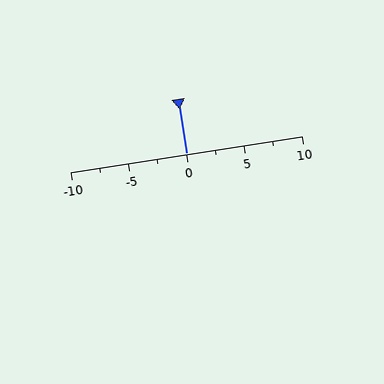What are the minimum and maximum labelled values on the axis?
The axis runs from -10 to 10.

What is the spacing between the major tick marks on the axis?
The major ticks are spaced 5 apart.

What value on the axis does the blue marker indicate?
The marker indicates approximately 0.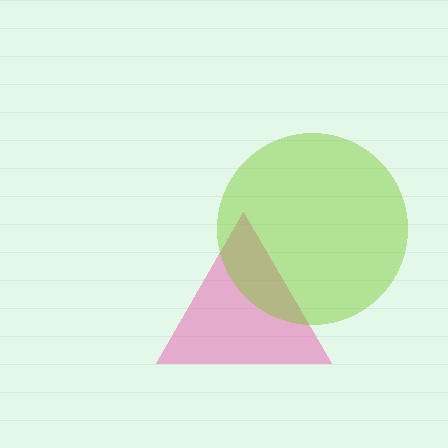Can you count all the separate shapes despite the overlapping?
Yes, there are 2 separate shapes.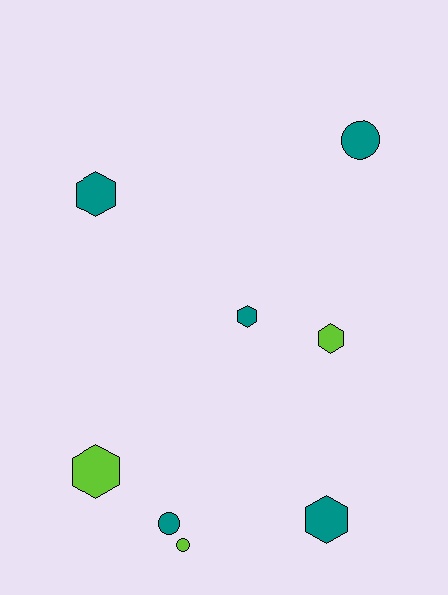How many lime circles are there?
There is 1 lime circle.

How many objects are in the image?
There are 8 objects.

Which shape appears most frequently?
Hexagon, with 5 objects.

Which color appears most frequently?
Teal, with 5 objects.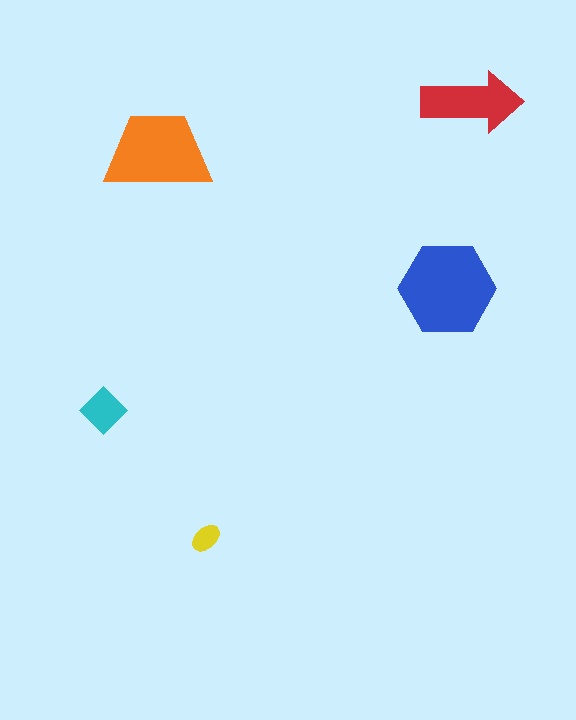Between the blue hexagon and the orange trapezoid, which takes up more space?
The blue hexagon.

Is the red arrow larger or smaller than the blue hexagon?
Smaller.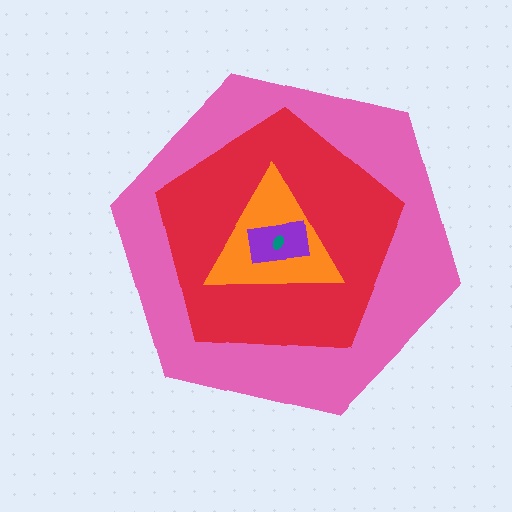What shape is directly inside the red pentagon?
The orange triangle.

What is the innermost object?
The teal ellipse.